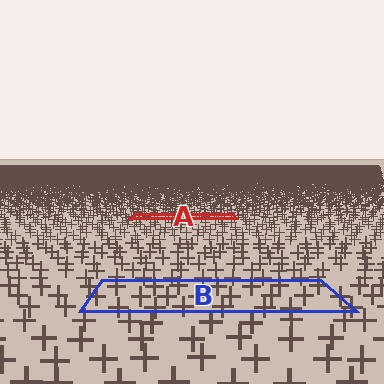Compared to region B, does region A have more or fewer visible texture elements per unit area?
Region A has more texture elements per unit area — they are packed more densely because it is farther away.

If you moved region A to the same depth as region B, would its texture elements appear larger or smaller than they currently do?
They would appear larger. At a closer depth, the same texture elements are projected at a bigger on-screen size.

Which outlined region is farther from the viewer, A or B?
Region A is farther from the viewer — the texture elements inside it appear smaller and more densely packed.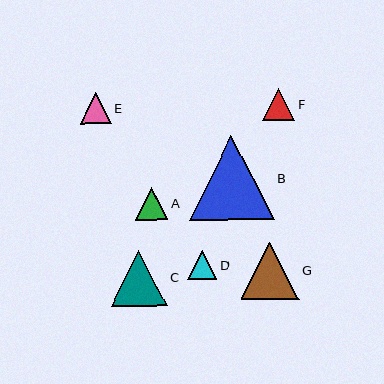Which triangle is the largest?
Triangle B is the largest with a size of approximately 84 pixels.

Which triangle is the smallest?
Triangle D is the smallest with a size of approximately 29 pixels.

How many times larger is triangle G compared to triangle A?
Triangle G is approximately 1.8 times the size of triangle A.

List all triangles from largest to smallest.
From largest to smallest: B, G, C, A, F, E, D.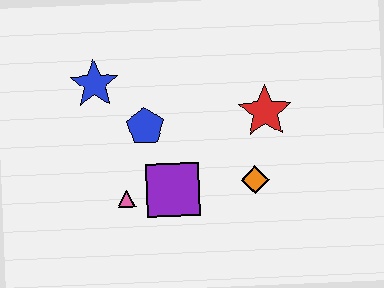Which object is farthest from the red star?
The blue star is farthest from the red star.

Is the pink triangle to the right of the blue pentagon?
No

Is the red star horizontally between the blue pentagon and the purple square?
No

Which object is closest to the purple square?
The pink triangle is closest to the purple square.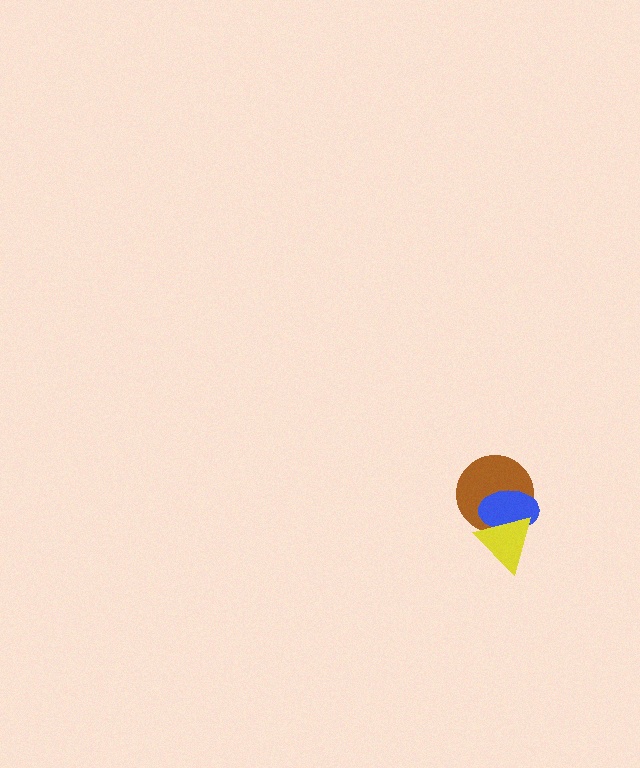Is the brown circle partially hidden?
Yes, it is partially covered by another shape.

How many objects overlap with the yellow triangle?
2 objects overlap with the yellow triangle.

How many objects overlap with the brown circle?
2 objects overlap with the brown circle.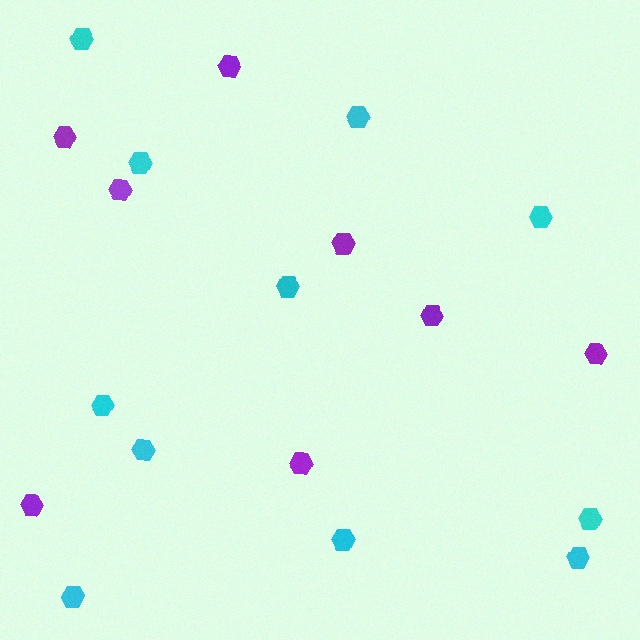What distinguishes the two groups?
There are 2 groups: one group of purple hexagons (8) and one group of cyan hexagons (11).